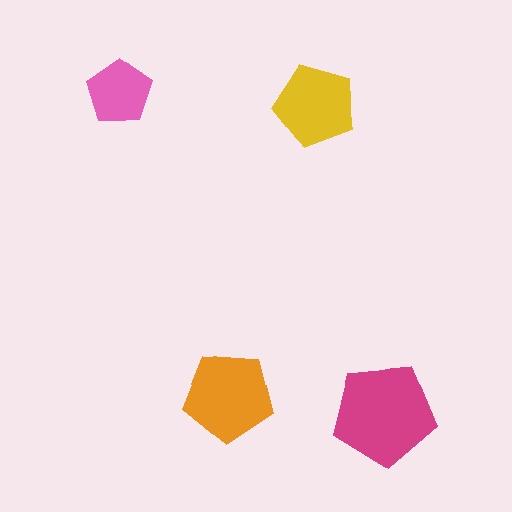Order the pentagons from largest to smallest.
the magenta one, the orange one, the yellow one, the pink one.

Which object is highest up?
The pink pentagon is topmost.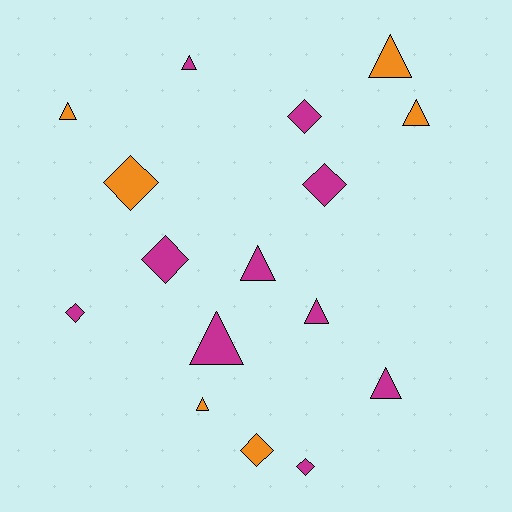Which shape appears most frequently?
Triangle, with 9 objects.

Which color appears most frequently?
Magenta, with 10 objects.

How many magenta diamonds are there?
There are 5 magenta diamonds.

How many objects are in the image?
There are 16 objects.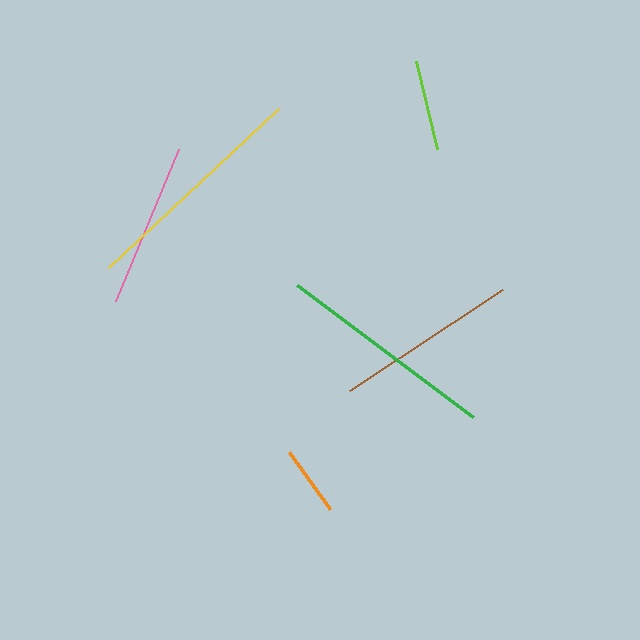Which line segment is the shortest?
The orange line is the shortest at approximately 70 pixels.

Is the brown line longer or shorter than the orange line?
The brown line is longer than the orange line.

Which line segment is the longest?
The yellow line is the longest at approximately 233 pixels.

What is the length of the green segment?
The green segment is approximately 220 pixels long.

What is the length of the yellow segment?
The yellow segment is approximately 233 pixels long.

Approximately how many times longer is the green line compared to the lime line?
The green line is approximately 2.5 times the length of the lime line.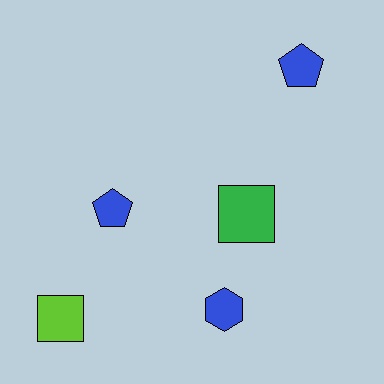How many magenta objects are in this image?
There are no magenta objects.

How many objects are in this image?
There are 5 objects.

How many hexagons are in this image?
There is 1 hexagon.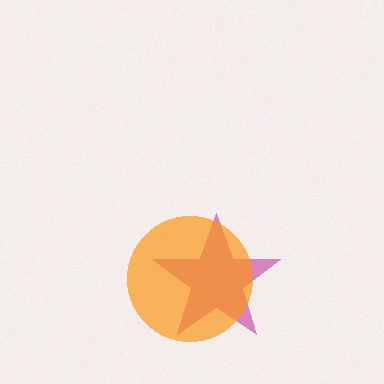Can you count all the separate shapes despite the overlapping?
Yes, there are 2 separate shapes.